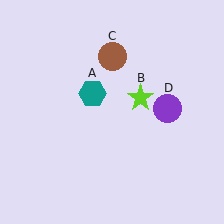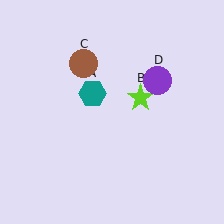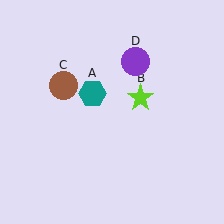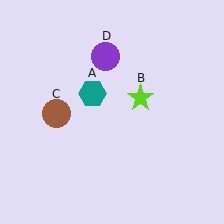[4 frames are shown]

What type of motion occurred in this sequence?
The brown circle (object C), purple circle (object D) rotated counterclockwise around the center of the scene.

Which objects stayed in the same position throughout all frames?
Teal hexagon (object A) and lime star (object B) remained stationary.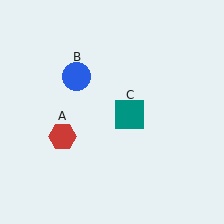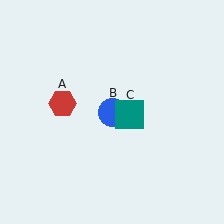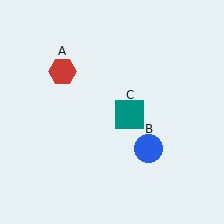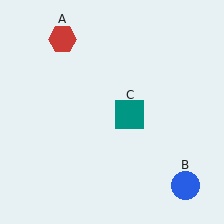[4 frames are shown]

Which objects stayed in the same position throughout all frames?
Teal square (object C) remained stationary.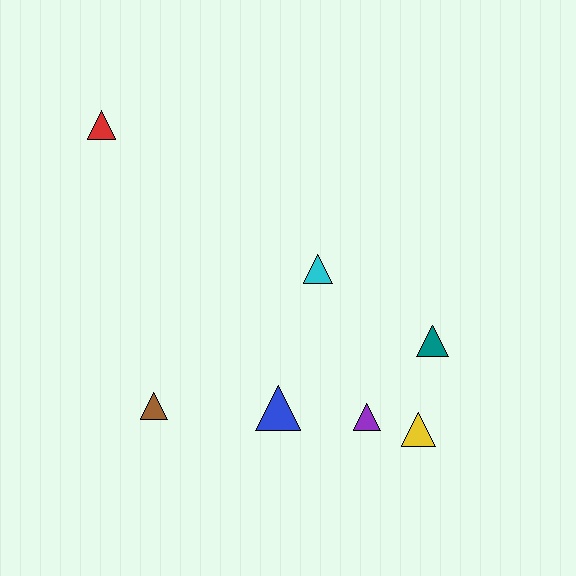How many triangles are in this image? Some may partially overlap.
There are 7 triangles.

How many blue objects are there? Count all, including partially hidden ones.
There is 1 blue object.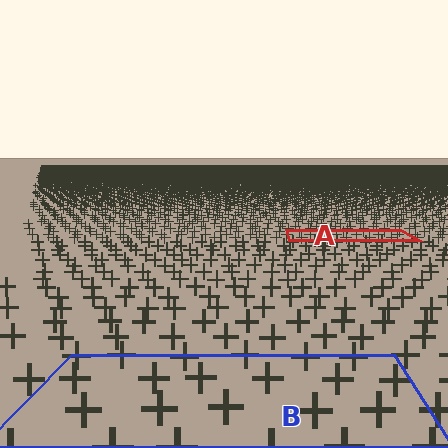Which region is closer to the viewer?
Region B is closer. The texture elements there are larger and more spread out.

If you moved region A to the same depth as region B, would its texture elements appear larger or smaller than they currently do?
They would appear larger. At a closer depth, the same texture elements are projected at a bigger on-screen size.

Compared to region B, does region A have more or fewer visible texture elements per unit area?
Region A has more texture elements per unit area — they are packed more densely because it is farther away.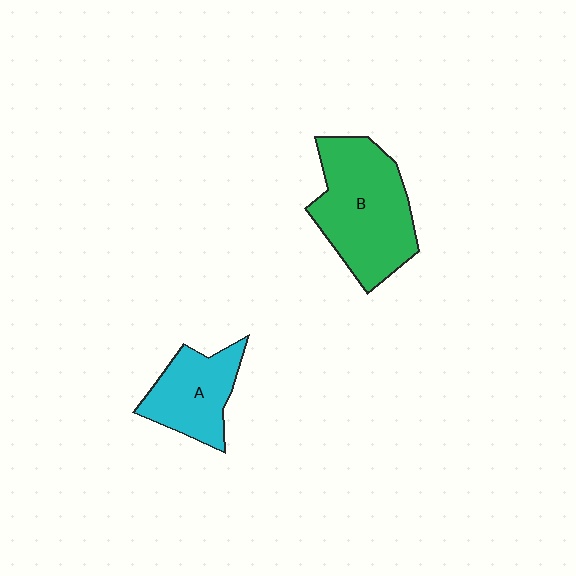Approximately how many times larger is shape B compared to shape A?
Approximately 1.7 times.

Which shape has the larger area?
Shape B (green).